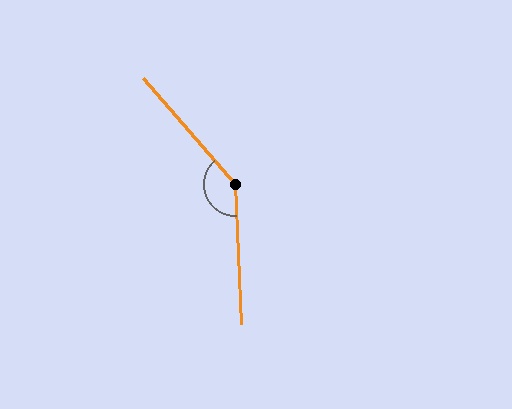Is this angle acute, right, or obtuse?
It is obtuse.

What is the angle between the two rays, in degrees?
Approximately 142 degrees.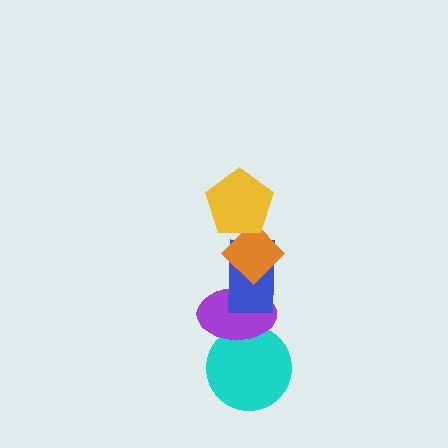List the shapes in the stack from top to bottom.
From top to bottom: the yellow pentagon, the orange diamond, the blue rectangle, the purple ellipse, the cyan circle.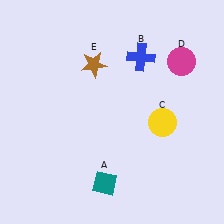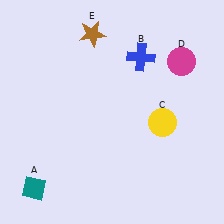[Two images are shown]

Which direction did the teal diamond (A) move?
The teal diamond (A) moved left.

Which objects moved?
The objects that moved are: the teal diamond (A), the brown star (E).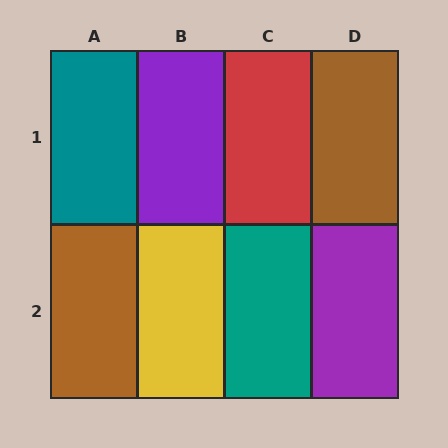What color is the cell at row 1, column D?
Brown.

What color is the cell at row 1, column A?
Teal.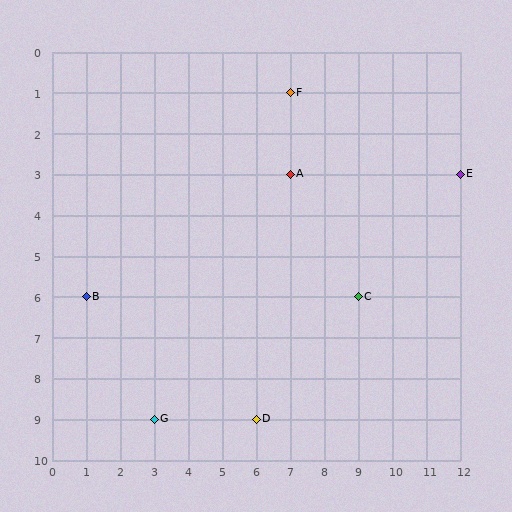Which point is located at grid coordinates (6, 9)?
Point D is at (6, 9).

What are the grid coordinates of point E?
Point E is at grid coordinates (12, 3).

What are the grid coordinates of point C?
Point C is at grid coordinates (9, 6).